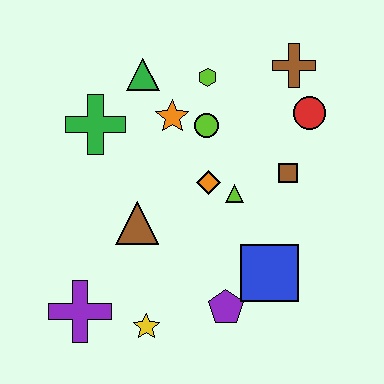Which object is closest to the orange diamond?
The lime triangle is closest to the orange diamond.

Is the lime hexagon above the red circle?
Yes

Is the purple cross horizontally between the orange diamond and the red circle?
No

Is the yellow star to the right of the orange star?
No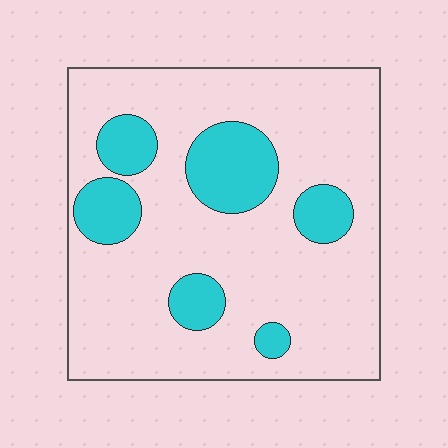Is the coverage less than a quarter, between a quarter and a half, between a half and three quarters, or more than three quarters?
Less than a quarter.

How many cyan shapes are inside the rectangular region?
6.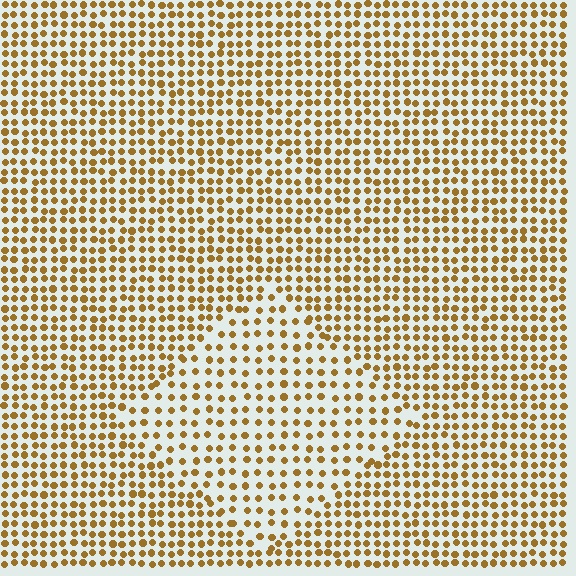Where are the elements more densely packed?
The elements are more densely packed outside the diamond boundary.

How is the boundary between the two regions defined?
The boundary is defined by a change in element density (approximately 1.7x ratio). All elements are the same color, size, and shape.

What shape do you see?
I see a diamond.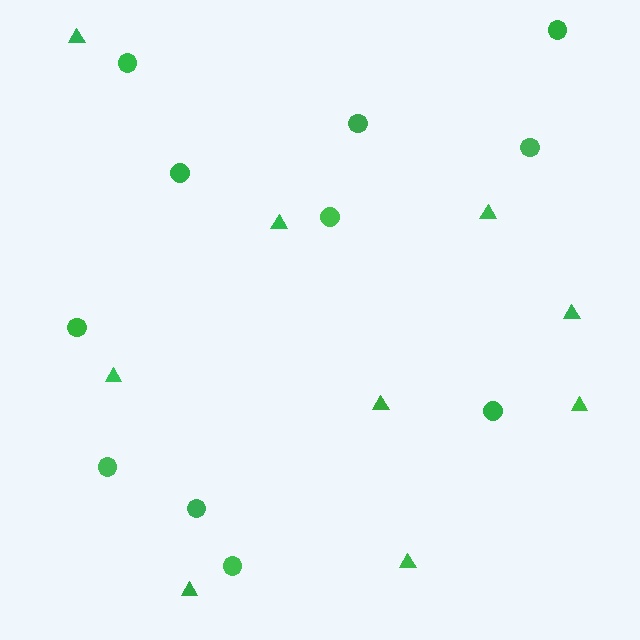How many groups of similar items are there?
There are 2 groups: one group of circles (11) and one group of triangles (9).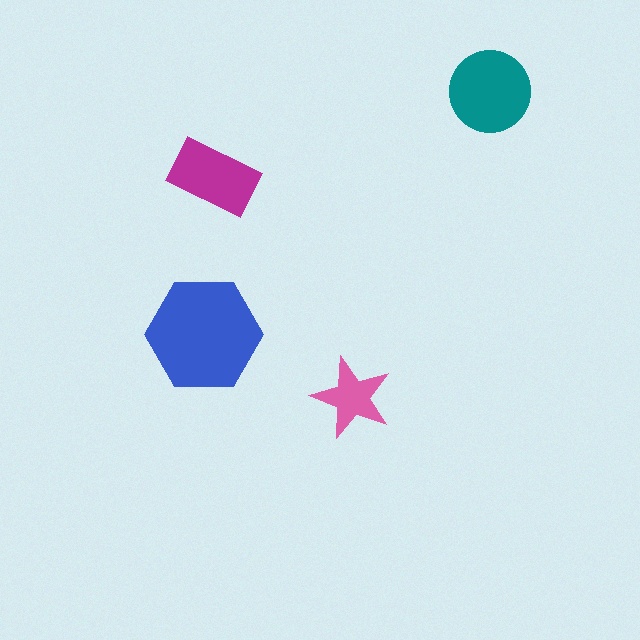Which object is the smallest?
The pink star.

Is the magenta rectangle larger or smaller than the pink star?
Larger.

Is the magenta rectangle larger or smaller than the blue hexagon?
Smaller.